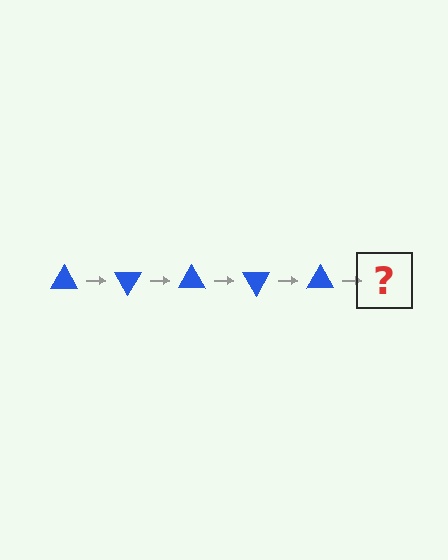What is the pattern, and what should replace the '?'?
The pattern is that the triangle rotates 60 degrees each step. The '?' should be a blue triangle rotated 300 degrees.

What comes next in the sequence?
The next element should be a blue triangle rotated 300 degrees.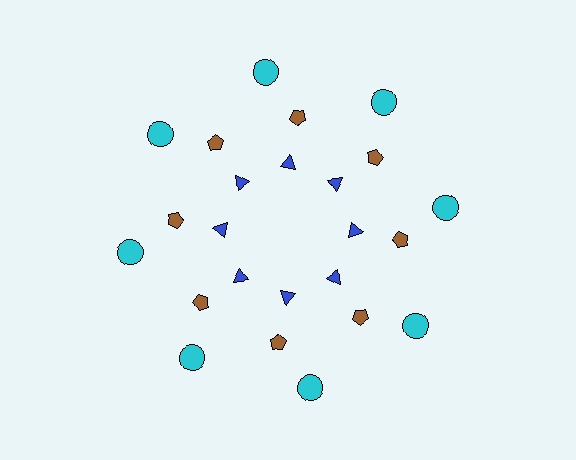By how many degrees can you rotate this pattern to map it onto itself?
The pattern maps onto itself every 45 degrees of rotation.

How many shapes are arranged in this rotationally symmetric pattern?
There are 24 shapes, arranged in 8 groups of 3.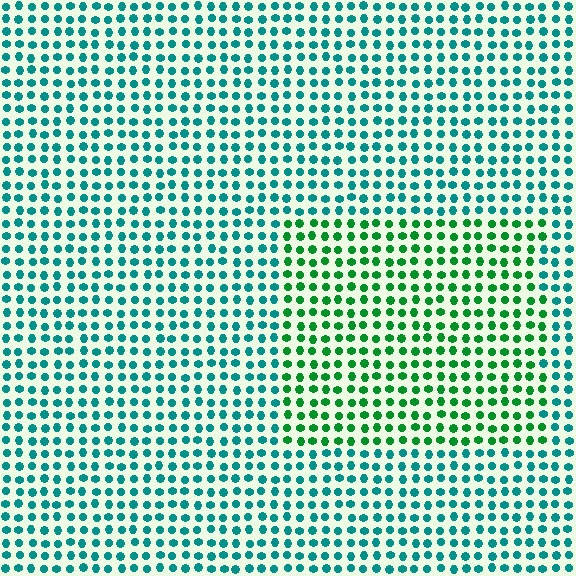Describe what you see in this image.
The image is filled with small teal elements in a uniform arrangement. A rectangle-shaped region is visible where the elements are tinted to a slightly different hue, forming a subtle color boundary.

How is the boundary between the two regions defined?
The boundary is defined purely by a slight shift in hue (about 42 degrees). Spacing, size, and orientation are identical on both sides.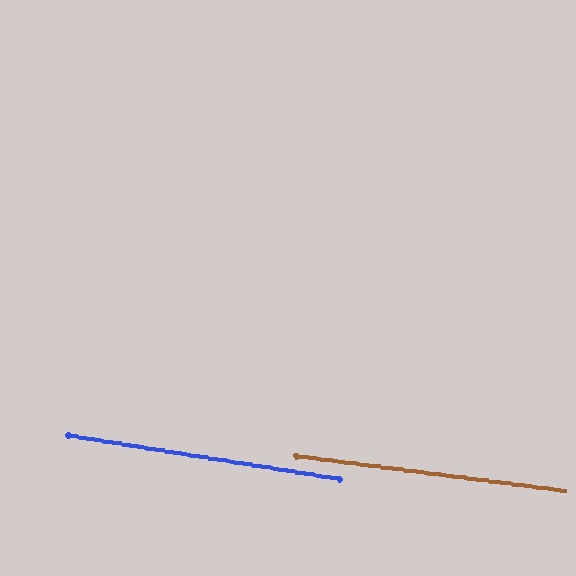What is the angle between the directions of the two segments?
Approximately 2 degrees.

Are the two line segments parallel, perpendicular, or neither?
Parallel — their directions differ by only 1.9°.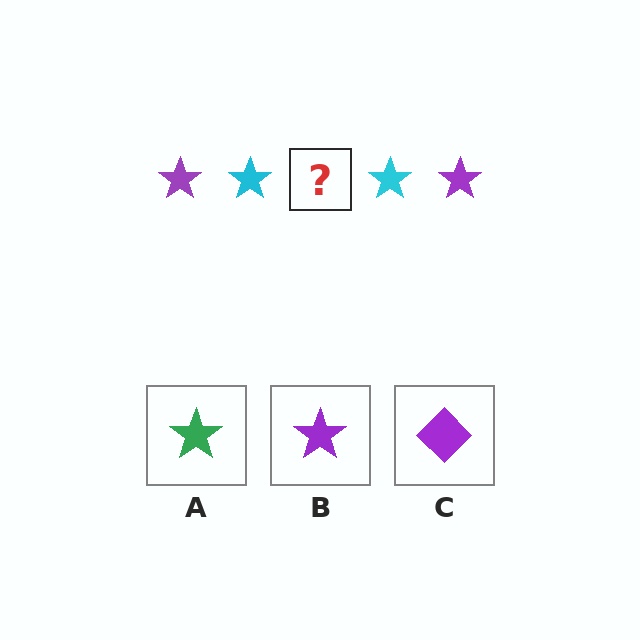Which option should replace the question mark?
Option B.